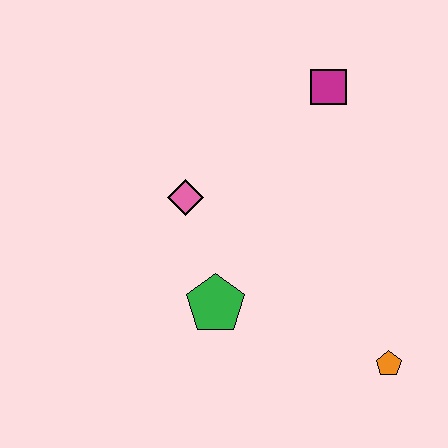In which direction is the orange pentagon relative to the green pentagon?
The orange pentagon is to the right of the green pentagon.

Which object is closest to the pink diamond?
The green pentagon is closest to the pink diamond.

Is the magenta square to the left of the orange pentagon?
Yes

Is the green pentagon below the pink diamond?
Yes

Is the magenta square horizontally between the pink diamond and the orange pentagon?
Yes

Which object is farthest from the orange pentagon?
The magenta square is farthest from the orange pentagon.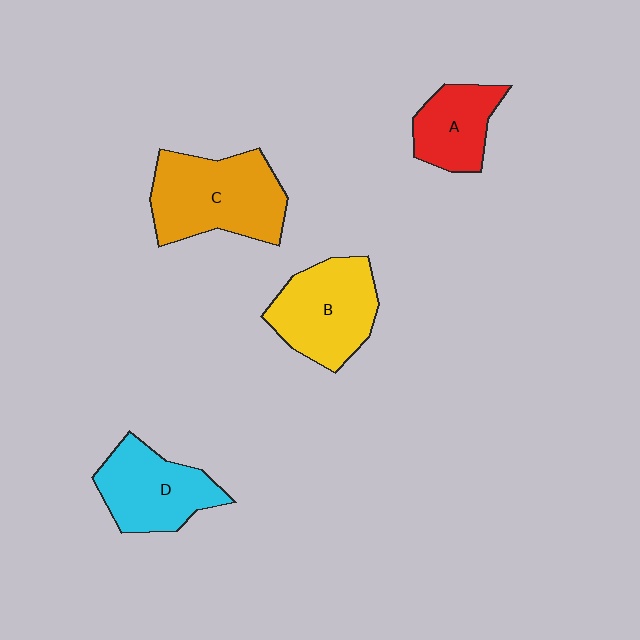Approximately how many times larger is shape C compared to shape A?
Approximately 1.7 times.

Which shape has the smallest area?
Shape A (red).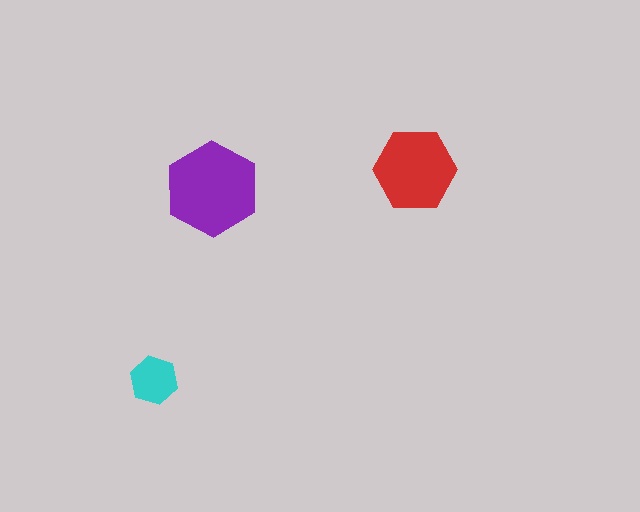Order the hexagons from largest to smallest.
the purple one, the red one, the cyan one.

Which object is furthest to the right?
The red hexagon is rightmost.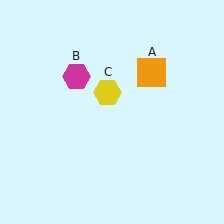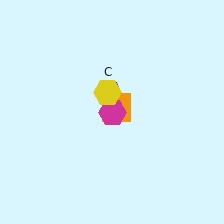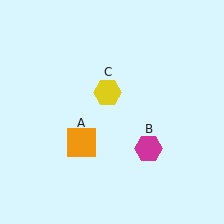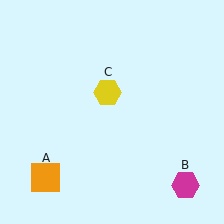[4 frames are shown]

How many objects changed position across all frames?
2 objects changed position: orange square (object A), magenta hexagon (object B).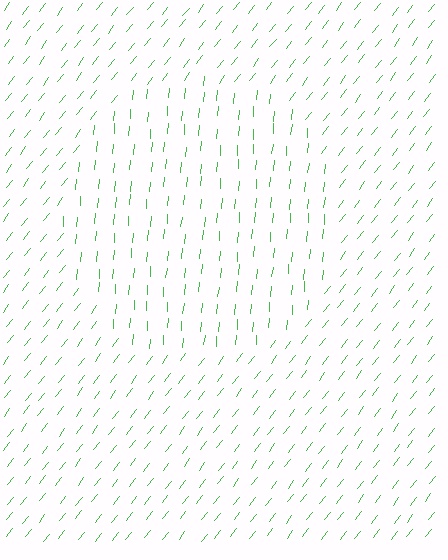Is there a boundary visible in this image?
Yes, there is a texture boundary formed by a change in line orientation.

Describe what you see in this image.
The image is filled with small green line segments. A circle region in the image has lines oriented differently from the surrounding lines, creating a visible texture boundary.